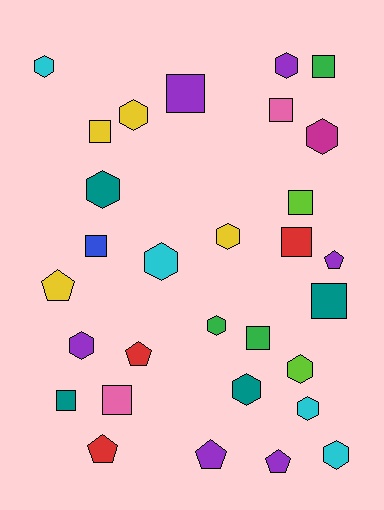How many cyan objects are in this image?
There are 4 cyan objects.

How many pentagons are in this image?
There are 6 pentagons.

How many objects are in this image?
There are 30 objects.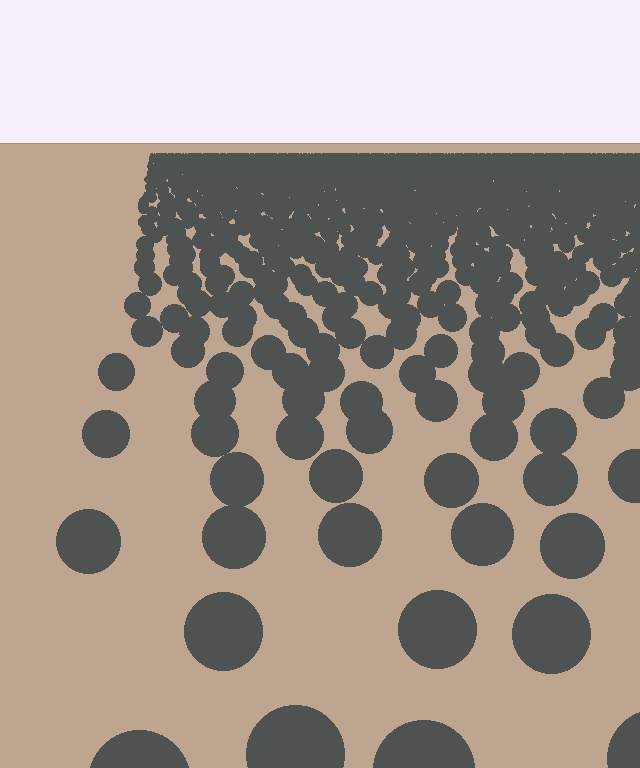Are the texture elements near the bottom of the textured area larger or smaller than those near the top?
Larger. Near the bottom, elements are closer to the viewer and appear at a bigger on-screen size.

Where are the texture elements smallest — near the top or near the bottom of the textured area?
Near the top.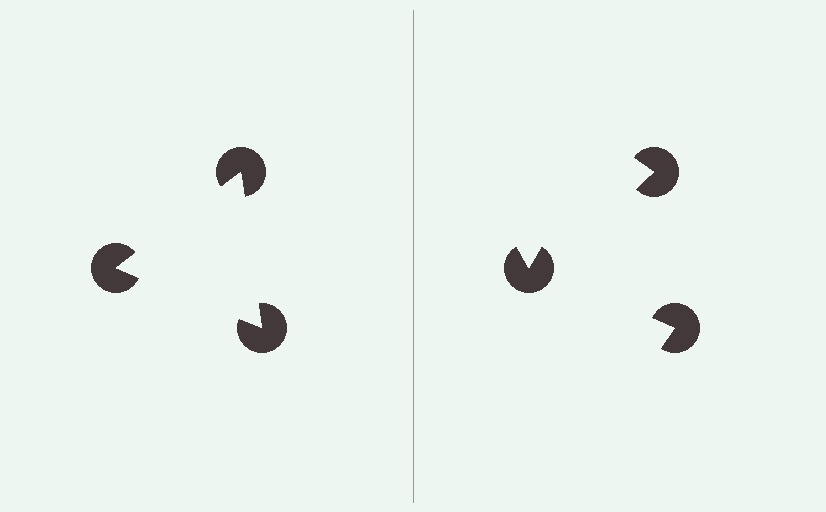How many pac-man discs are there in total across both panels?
6 — 3 on each side.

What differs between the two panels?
The pac-man discs are positioned identically on both sides; only the wedge orientations differ. On the left they align to a triangle; on the right they are misaligned.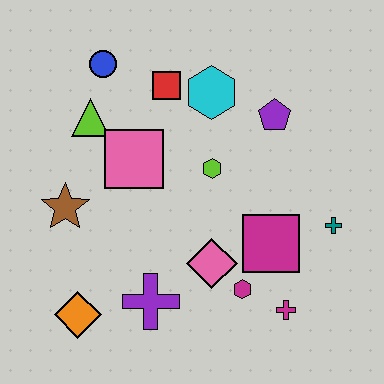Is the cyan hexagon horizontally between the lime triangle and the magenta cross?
Yes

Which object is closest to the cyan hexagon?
The red square is closest to the cyan hexagon.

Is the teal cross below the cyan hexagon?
Yes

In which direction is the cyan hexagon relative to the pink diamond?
The cyan hexagon is above the pink diamond.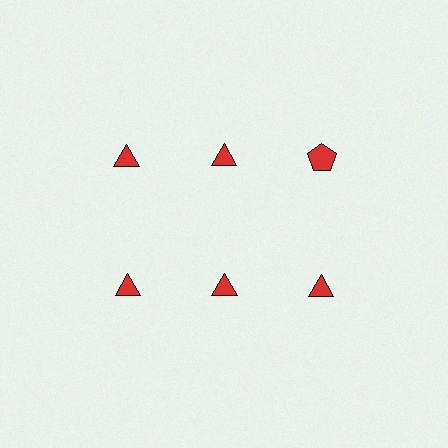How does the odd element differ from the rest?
It has a different shape: pentagon instead of triangle.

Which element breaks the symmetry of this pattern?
The red pentagon in the top row, center column breaks the symmetry. All other shapes are red triangles.